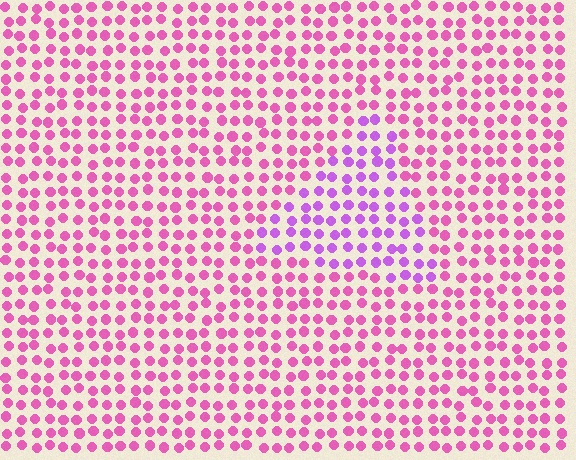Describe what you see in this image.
The image is filled with small pink elements in a uniform arrangement. A triangle-shaped region is visible where the elements are tinted to a slightly different hue, forming a subtle color boundary.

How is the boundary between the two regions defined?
The boundary is defined purely by a slight shift in hue (about 34 degrees). Spacing, size, and orientation are identical on both sides.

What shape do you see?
I see a triangle.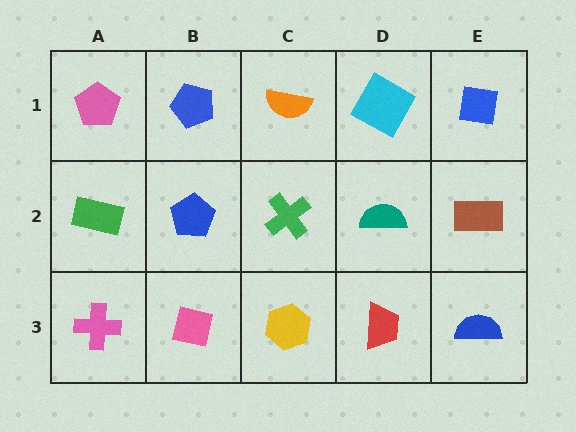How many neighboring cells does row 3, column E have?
2.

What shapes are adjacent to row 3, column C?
A green cross (row 2, column C), a pink square (row 3, column B), a red trapezoid (row 3, column D).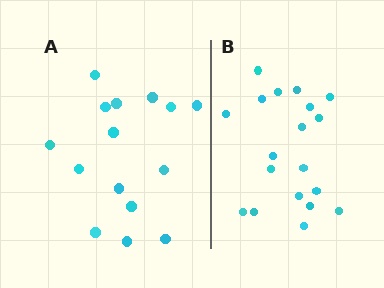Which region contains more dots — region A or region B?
Region B (the right region) has more dots.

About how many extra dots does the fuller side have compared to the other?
Region B has about 4 more dots than region A.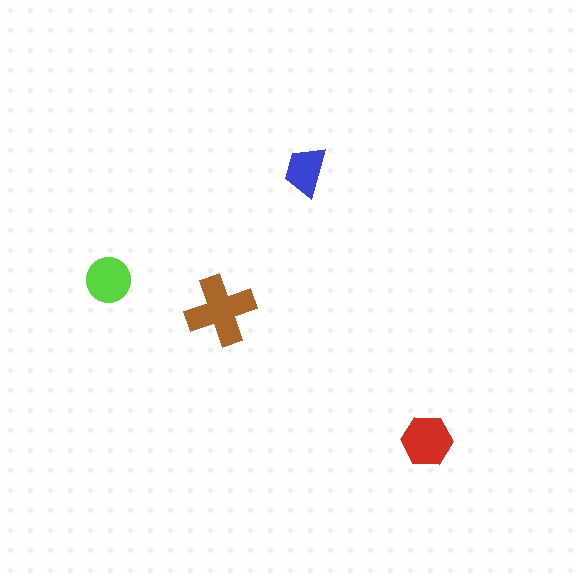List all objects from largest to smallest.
The brown cross, the red hexagon, the lime circle, the blue trapezoid.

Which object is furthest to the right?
The red hexagon is rightmost.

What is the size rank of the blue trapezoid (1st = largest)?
4th.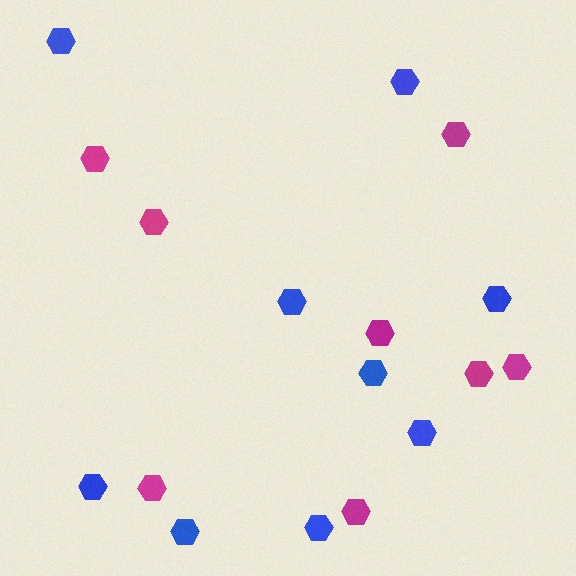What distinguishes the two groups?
There are 2 groups: one group of magenta hexagons (8) and one group of blue hexagons (9).